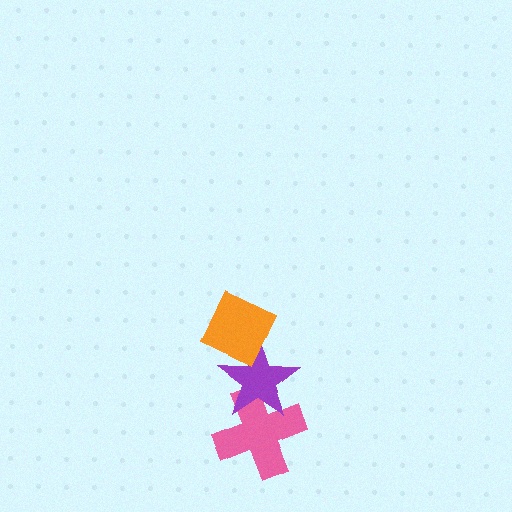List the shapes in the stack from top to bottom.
From top to bottom: the orange diamond, the purple star, the pink cross.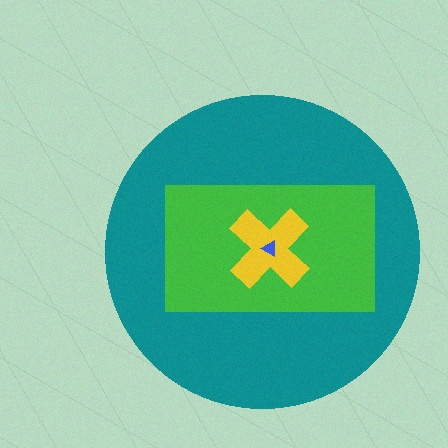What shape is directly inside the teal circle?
The green rectangle.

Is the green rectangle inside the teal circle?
Yes.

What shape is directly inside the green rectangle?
The yellow cross.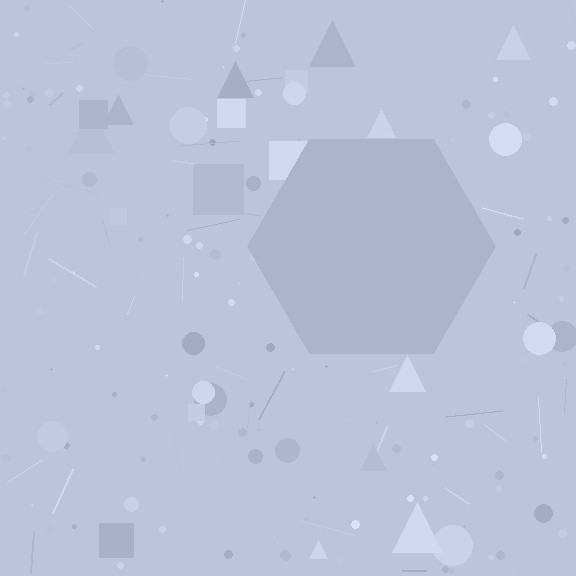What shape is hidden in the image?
A hexagon is hidden in the image.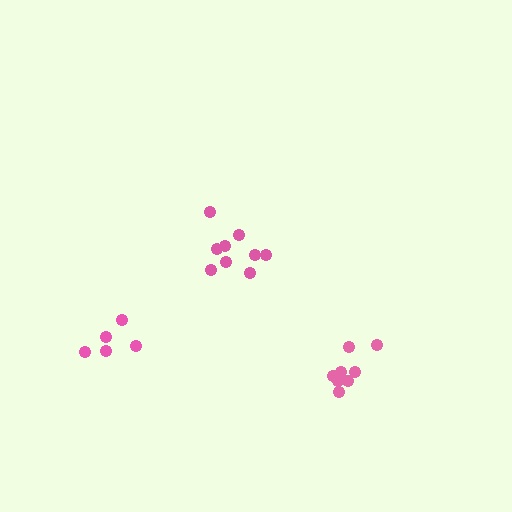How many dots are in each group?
Group 1: 9 dots, Group 2: 8 dots, Group 3: 5 dots (22 total).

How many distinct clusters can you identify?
There are 3 distinct clusters.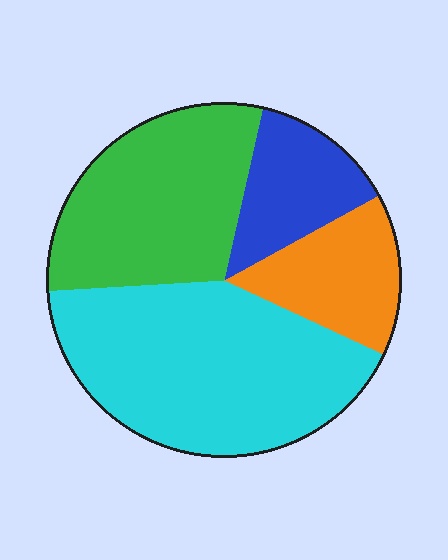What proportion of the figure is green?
Green takes up about one third (1/3) of the figure.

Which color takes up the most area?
Cyan, at roughly 40%.